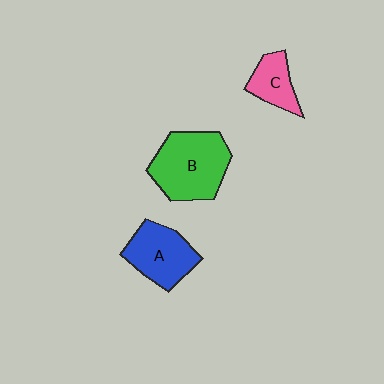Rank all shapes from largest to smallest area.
From largest to smallest: B (green), A (blue), C (pink).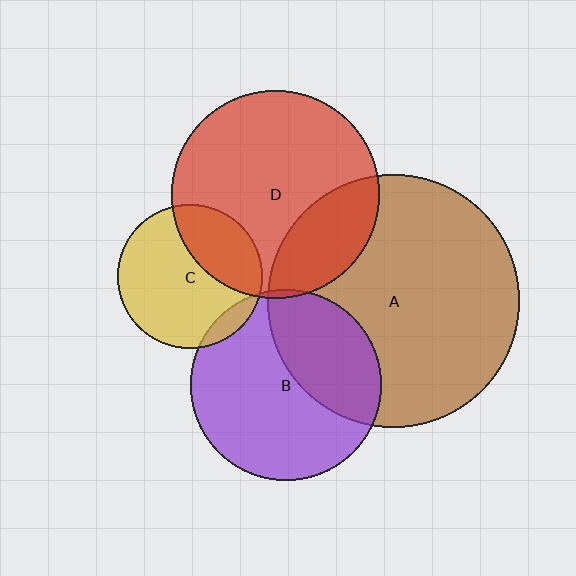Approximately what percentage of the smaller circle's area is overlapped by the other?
Approximately 10%.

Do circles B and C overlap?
Yes.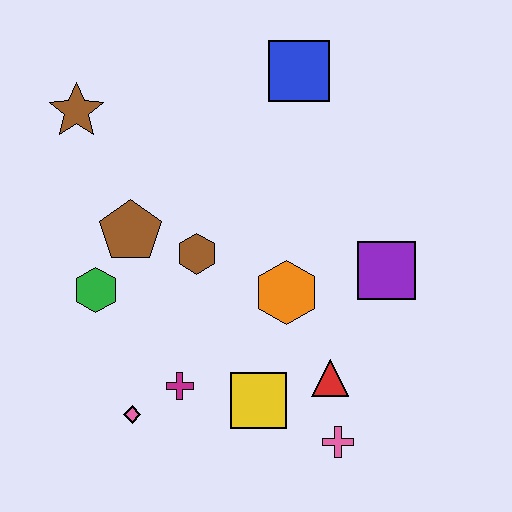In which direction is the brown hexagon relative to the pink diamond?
The brown hexagon is above the pink diamond.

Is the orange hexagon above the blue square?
No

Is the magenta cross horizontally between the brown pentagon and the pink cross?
Yes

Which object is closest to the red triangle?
The pink cross is closest to the red triangle.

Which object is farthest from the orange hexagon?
The brown star is farthest from the orange hexagon.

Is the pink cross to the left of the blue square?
No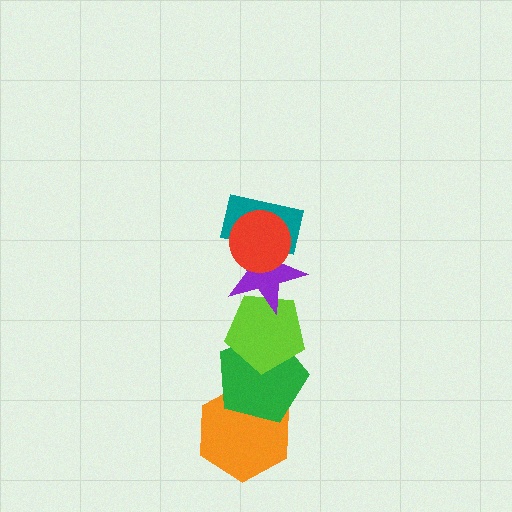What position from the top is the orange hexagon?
The orange hexagon is 6th from the top.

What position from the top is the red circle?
The red circle is 1st from the top.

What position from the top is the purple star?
The purple star is 3rd from the top.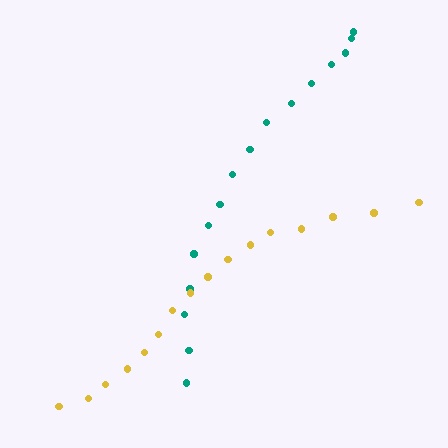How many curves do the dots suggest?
There are 2 distinct paths.